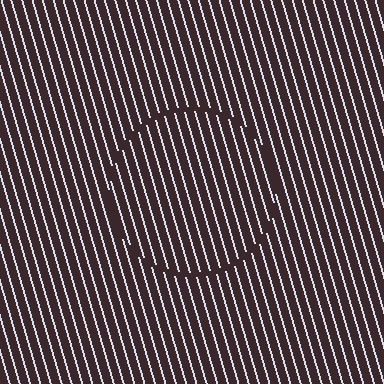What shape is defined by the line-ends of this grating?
An illusory circle. The interior of the shape contains the same grating, shifted by half a period — the contour is defined by the phase discontinuity where line-ends from the inner and outer gratings abut.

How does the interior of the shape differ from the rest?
The interior of the shape contains the same grating, shifted by half a period — the contour is defined by the phase discontinuity where line-ends from the inner and outer gratings abut.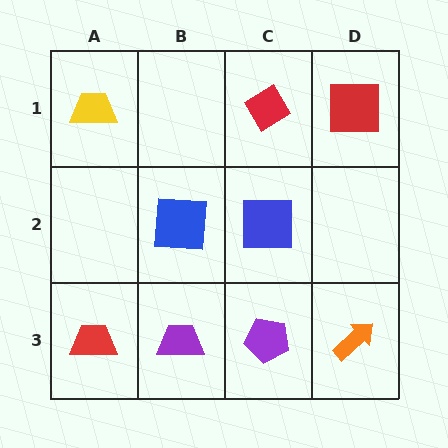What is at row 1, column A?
A yellow trapezoid.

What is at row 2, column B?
A blue square.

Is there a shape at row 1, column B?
No, that cell is empty.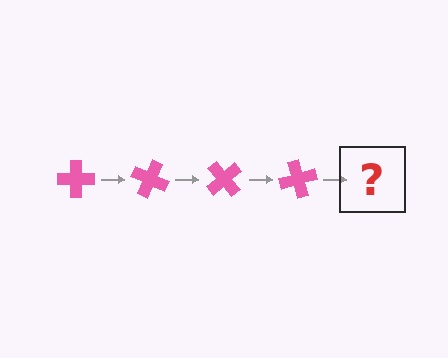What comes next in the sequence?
The next element should be a pink cross rotated 100 degrees.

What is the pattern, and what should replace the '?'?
The pattern is that the cross rotates 25 degrees each step. The '?' should be a pink cross rotated 100 degrees.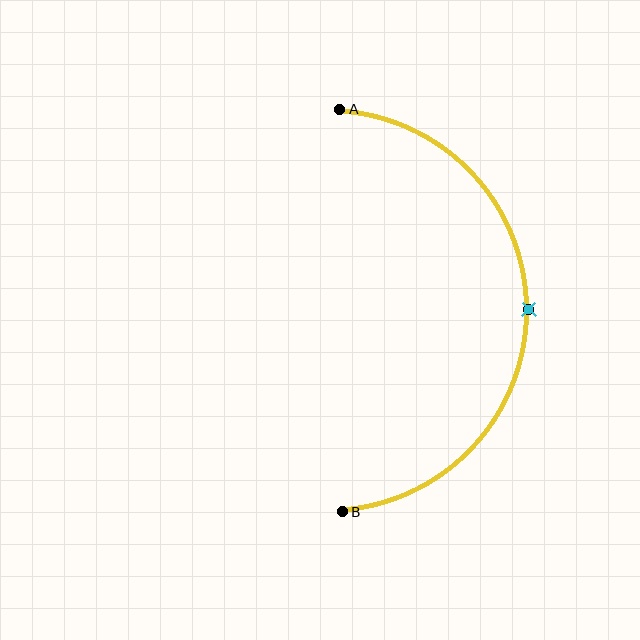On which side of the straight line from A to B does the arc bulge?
The arc bulges to the right of the straight line connecting A and B.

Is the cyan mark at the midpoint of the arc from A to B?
Yes. The cyan mark lies on the arc at equal arc-length from both A and B — it is the arc midpoint.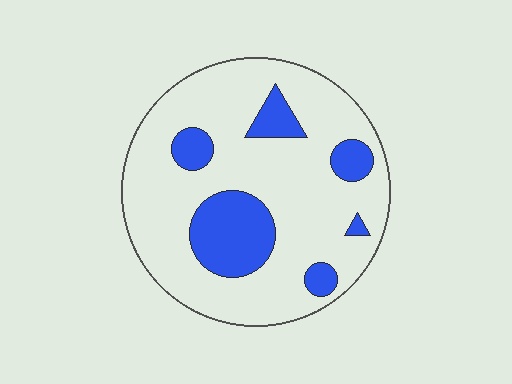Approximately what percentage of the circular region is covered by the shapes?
Approximately 20%.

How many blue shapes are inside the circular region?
6.